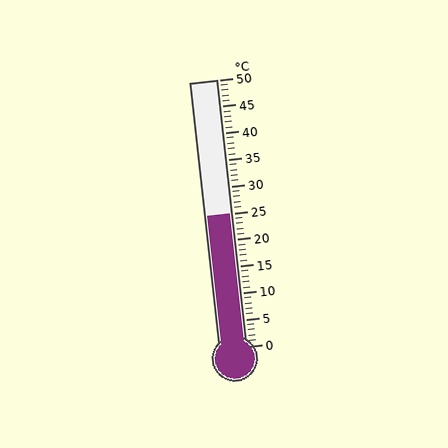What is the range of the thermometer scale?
The thermometer scale ranges from 0°C to 50°C.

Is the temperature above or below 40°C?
The temperature is below 40°C.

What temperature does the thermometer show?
The thermometer shows approximately 25°C.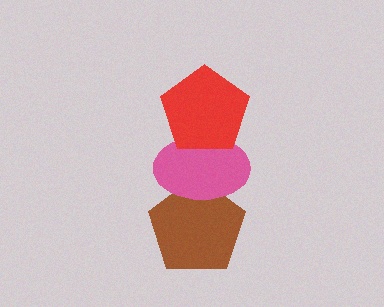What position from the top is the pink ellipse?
The pink ellipse is 2nd from the top.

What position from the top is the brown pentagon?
The brown pentagon is 3rd from the top.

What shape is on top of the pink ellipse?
The red pentagon is on top of the pink ellipse.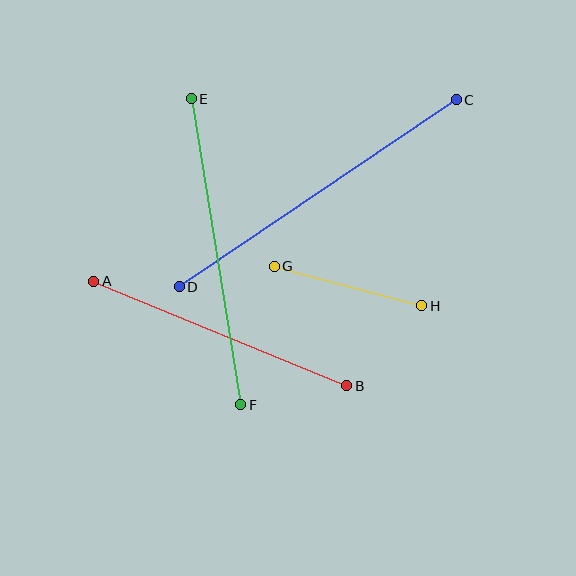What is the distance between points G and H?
The distance is approximately 153 pixels.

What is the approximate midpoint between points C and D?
The midpoint is at approximately (318, 193) pixels.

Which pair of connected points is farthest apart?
Points C and D are farthest apart.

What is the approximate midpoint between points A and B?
The midpoint is at approximately (220, 334) pixels.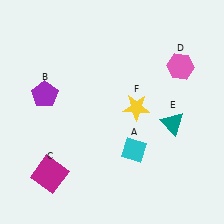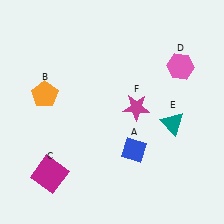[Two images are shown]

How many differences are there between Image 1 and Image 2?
There are 3 differences between the two images.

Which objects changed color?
A changed from cyan to blue. B changed from purple to orange. F changed from yellow to magenta.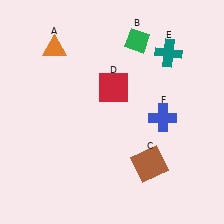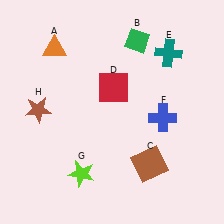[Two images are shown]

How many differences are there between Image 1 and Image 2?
There are 2 differences between the two images.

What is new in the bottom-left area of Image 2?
A lime star (G) was added in the bottom-left area of Image 2.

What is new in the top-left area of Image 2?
A brown star (H) was added in the top-left area of Image 2.